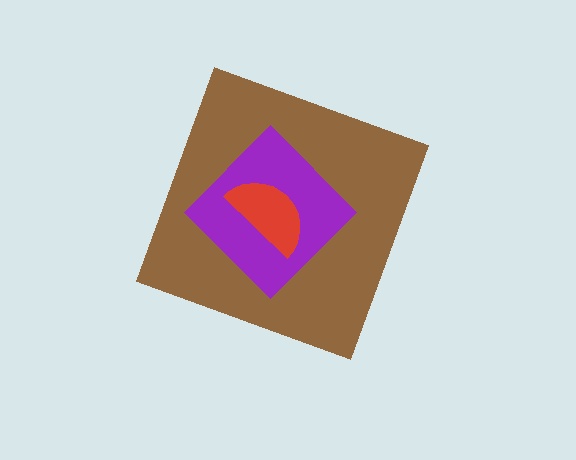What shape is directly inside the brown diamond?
The purple diamond.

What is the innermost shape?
The red semicircle.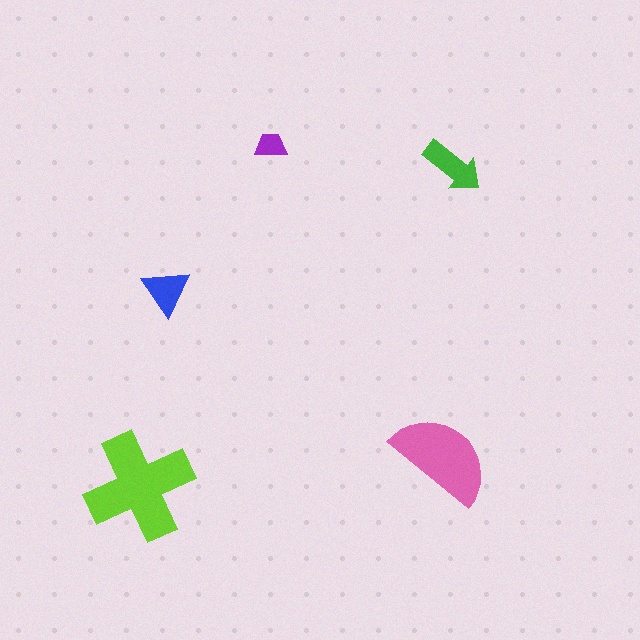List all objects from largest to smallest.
The lime cross, the pink semicircle, the green arrow, the blue triangle, the purple trapezoid.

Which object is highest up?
The purple trapezoid is topmost.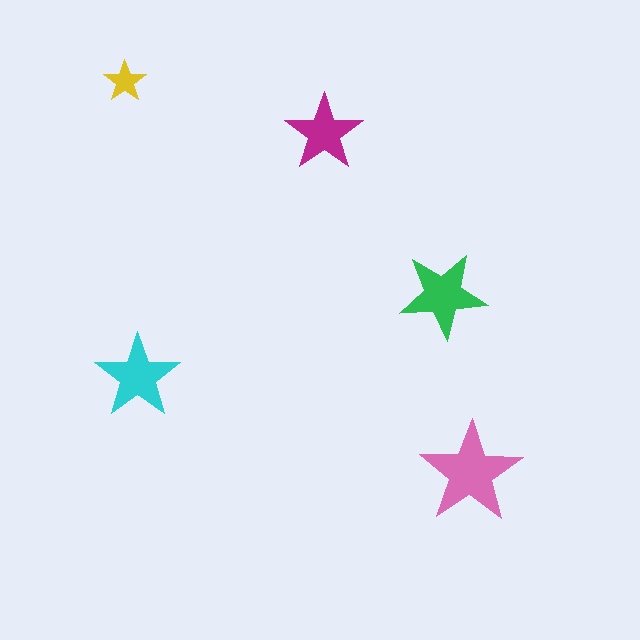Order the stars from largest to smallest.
the pink one, the green one, the cyan one, the magenta one, the yellow one.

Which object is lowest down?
The pink star is bottommost.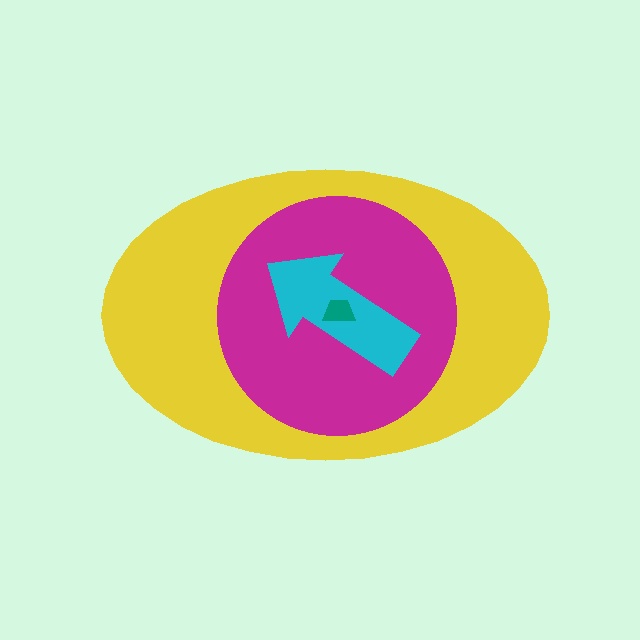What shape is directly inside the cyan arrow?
The teal trapezoid.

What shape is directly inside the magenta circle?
The cyan arrow.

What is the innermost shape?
The teal trapezoid.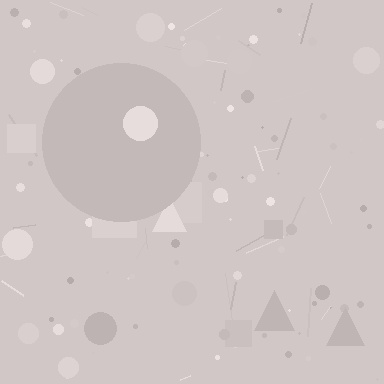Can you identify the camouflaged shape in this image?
The camouflaged shape is a circle.